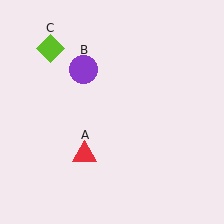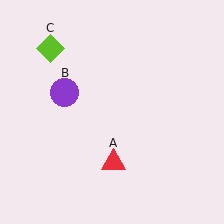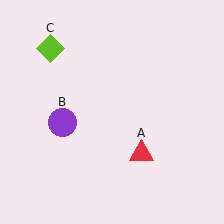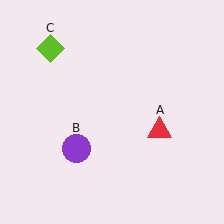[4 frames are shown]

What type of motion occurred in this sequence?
The red triangle (object A), purple circle (object B) rotated counterclockwise around the center of the scene.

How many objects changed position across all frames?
2 objects changed position: red triangle (object A), purple circle (object B).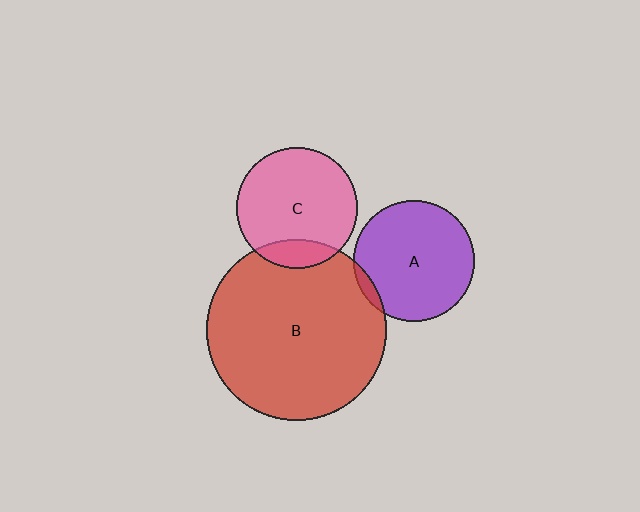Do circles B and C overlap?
Yes.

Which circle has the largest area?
Circle B (red).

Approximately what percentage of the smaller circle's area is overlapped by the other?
Approximately 15%.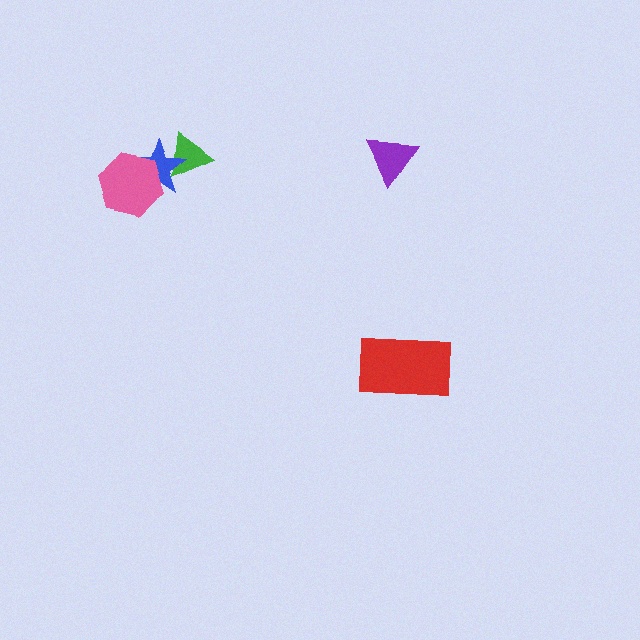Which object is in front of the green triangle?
The blue star is in front of the green triangle.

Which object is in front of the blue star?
The pink hexagon is in front of the blue star.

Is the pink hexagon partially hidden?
No, no other shape covers it.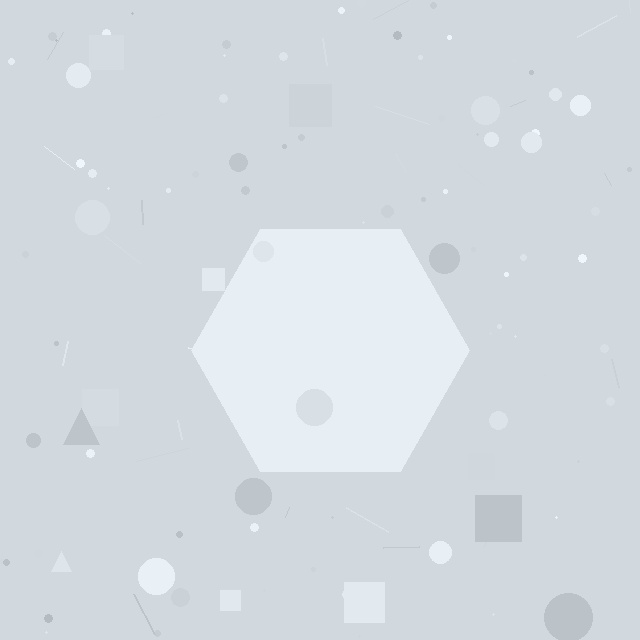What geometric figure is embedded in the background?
A hexagon is embedded in the background.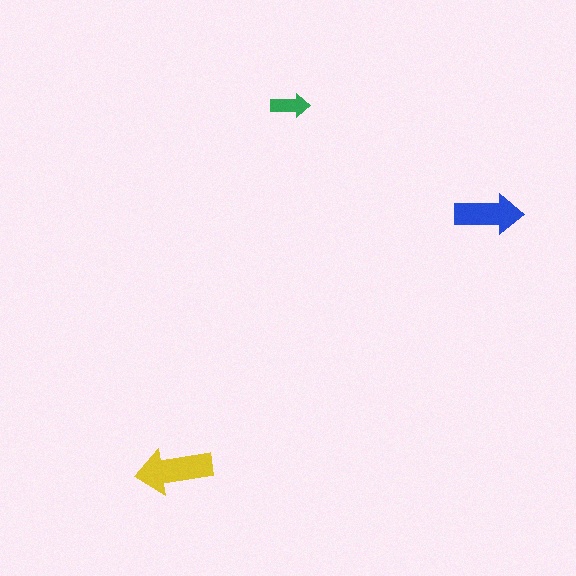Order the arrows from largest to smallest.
the yellow one, the blue one, the green one.